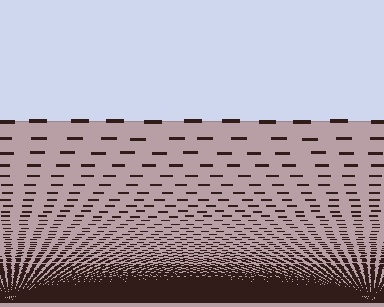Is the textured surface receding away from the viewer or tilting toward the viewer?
The surface appears to tilt toward the viewer. Texture elements get larger and sparser toward the top.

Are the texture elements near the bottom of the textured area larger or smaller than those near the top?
Smaller. The gradient is inverted — elements near the bottom are smaller and denser.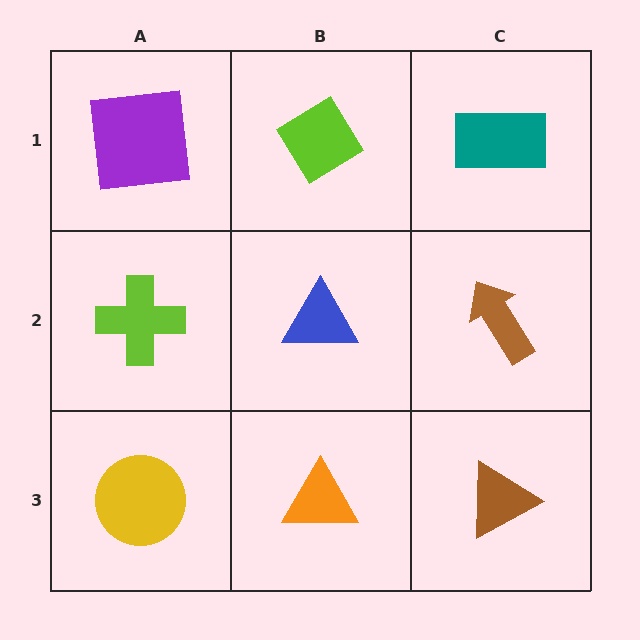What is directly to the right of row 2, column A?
A blue triangle.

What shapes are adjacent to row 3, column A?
A lime cross (row 2, column A), an orange triangle (row 3, column B).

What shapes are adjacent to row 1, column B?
A blue triangle (row 2, column B), a purple square (row 1, column A), a teal rectangle (row 1, column C).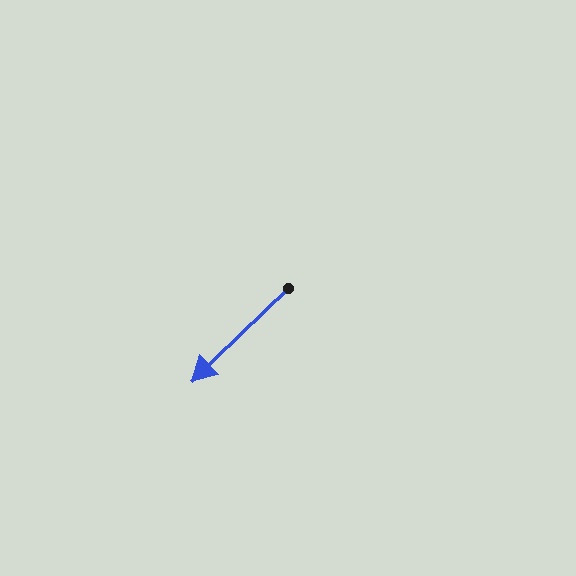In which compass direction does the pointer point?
Southwest.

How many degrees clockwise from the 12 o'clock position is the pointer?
Approximately 226 degrees.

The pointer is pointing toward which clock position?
Roughly 8 o'clock.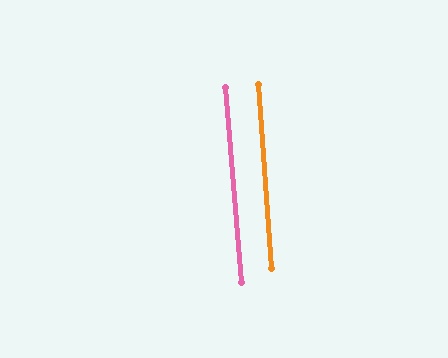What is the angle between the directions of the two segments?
Approximately 1 degree.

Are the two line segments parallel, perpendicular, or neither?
Parallel — their directions differ by only 0.7°.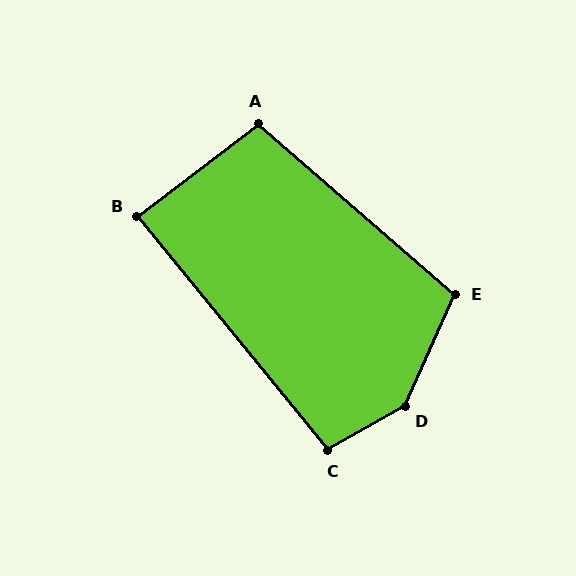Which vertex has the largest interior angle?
D, at approximately 143 degrees.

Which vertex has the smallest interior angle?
B, at approximately 88 degrees.